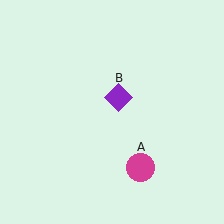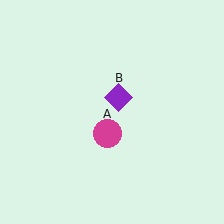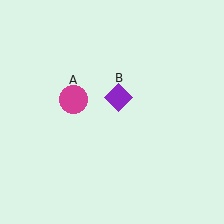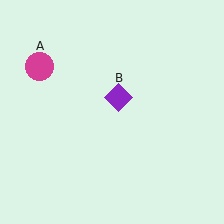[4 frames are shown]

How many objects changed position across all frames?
1 object changed position: magenta circle (object A).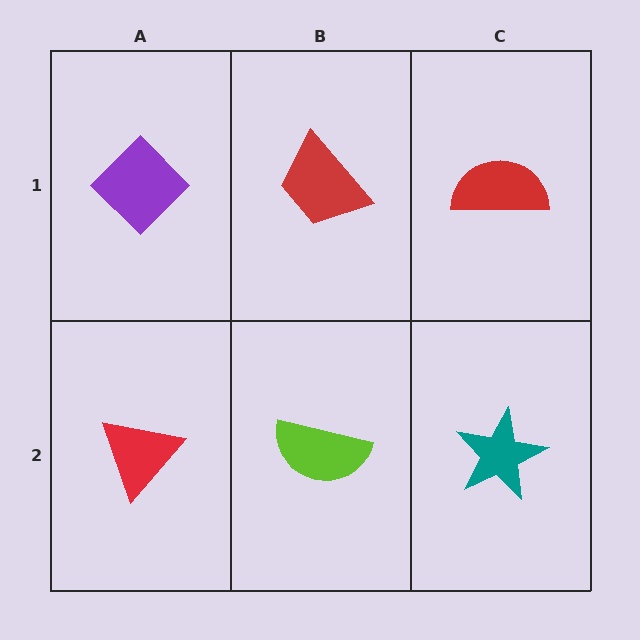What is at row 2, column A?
A red triangle.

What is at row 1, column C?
A red semicircle.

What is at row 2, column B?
A lime semicircle.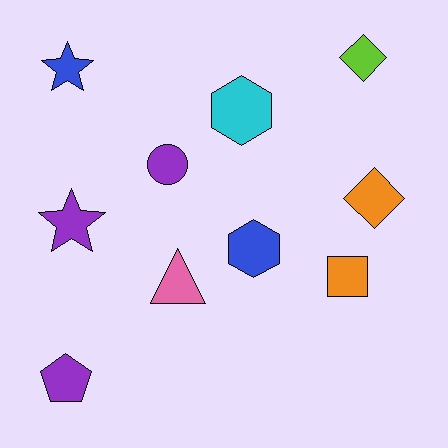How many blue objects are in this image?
There are 2 blue objects.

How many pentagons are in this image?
There is 1 pentagon.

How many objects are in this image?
There are 10 objects.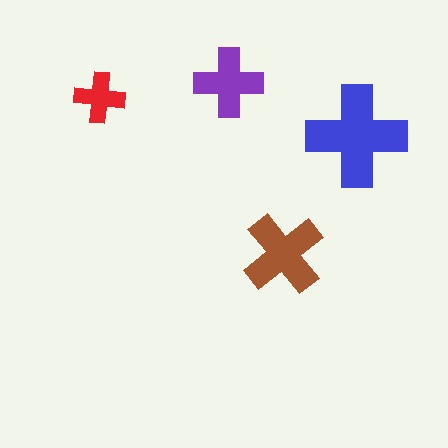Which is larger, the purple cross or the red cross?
The purple one.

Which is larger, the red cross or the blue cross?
The blue one.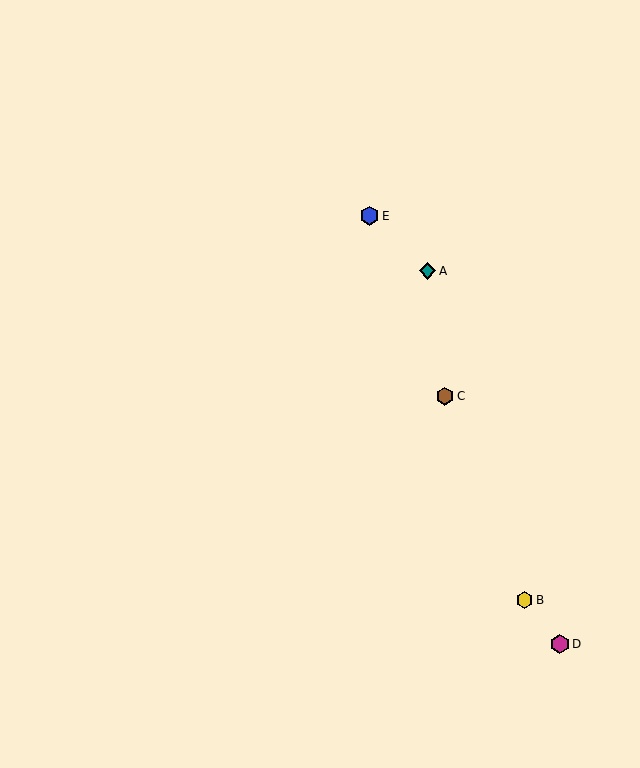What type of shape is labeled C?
Shape C is a brown hexagon.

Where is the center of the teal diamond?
The center of the teal diamond is at (427, 271).